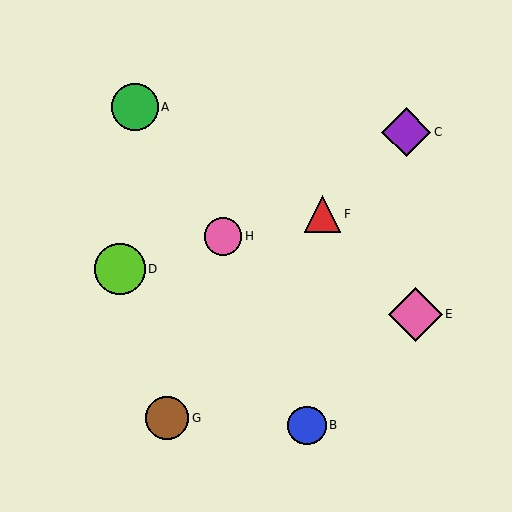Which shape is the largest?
The pink diamond (labeled E) is the largest.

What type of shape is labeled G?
Shape G is a brown circle.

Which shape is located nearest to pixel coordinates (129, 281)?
The lime circle (labeled D) at (120, 269) is nearest to that location.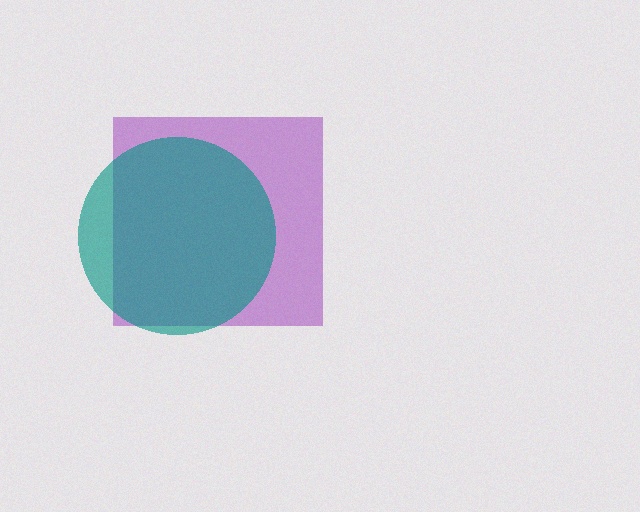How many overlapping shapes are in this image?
There are 2 overlapping shapes in the image.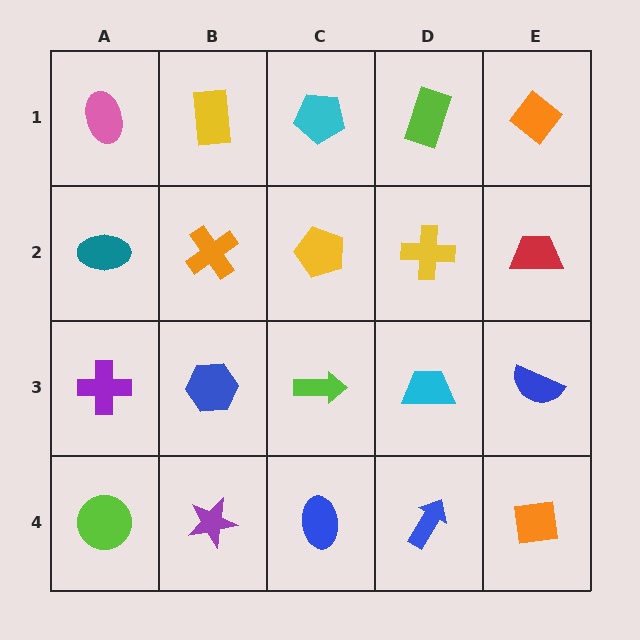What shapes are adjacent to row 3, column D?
A yellow cross (row 2, column D), a blue arrow (row 4, column D), a lime arrow (row 3, column C), a blue semicircle (row 3, column E).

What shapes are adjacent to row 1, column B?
An orange cross (row 2, column B), a pink ellipse (row 1, column A), a cyan pentagon (row 1, column C).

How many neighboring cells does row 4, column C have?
3.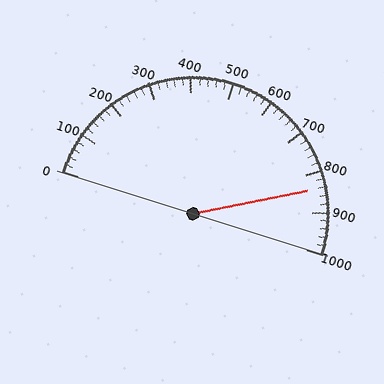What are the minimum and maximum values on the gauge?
The gauge ranges from 0 to 1000.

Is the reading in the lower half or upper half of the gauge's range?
The reading is in the upper half of the range (0 to 1000).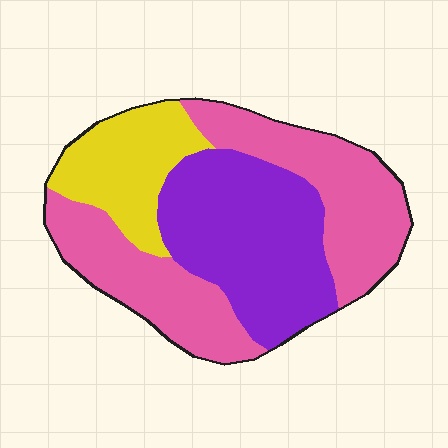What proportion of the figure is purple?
Purple takes up between a quarter and a half of the figure.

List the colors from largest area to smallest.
From largest to smallest: pink, purple, yellow.